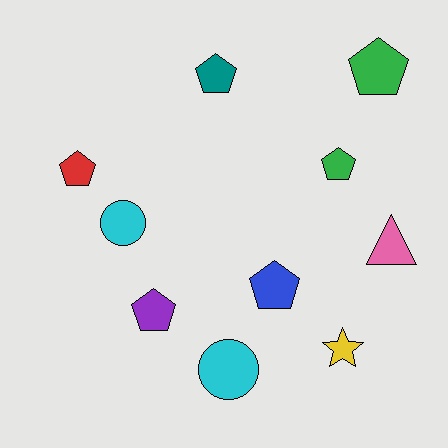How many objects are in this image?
There are 10 objects.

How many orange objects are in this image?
There are no orange objects.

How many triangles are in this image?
There is 1 triangle.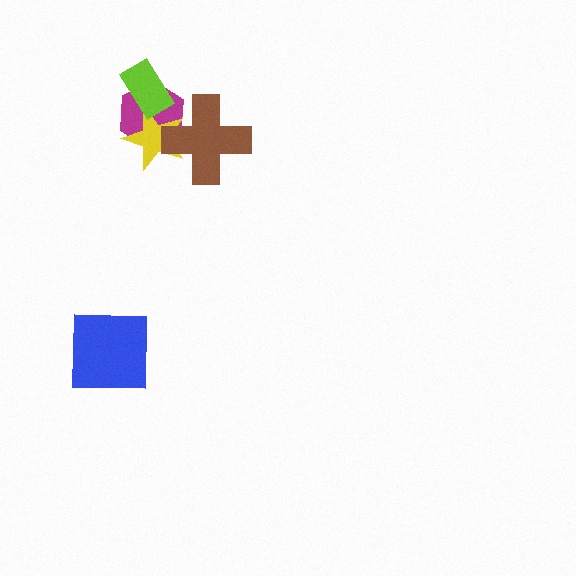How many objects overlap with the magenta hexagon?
3 objects overlap with the magenta hexagon.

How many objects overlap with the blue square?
0 objects overlap with the blue square.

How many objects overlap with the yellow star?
3 objects overlap with the yellow star.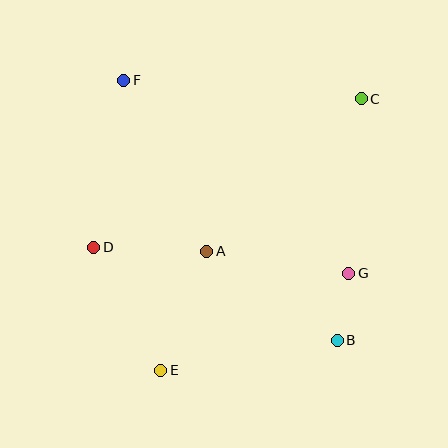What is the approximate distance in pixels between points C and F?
The distance between C and F is approximately 238 pixels.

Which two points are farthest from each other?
Points C and E are farthest from each other.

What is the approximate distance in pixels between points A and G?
The distance between A and G is approximately 144 pixels.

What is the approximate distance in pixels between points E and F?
The distance between E and F is approximately 292 pixels.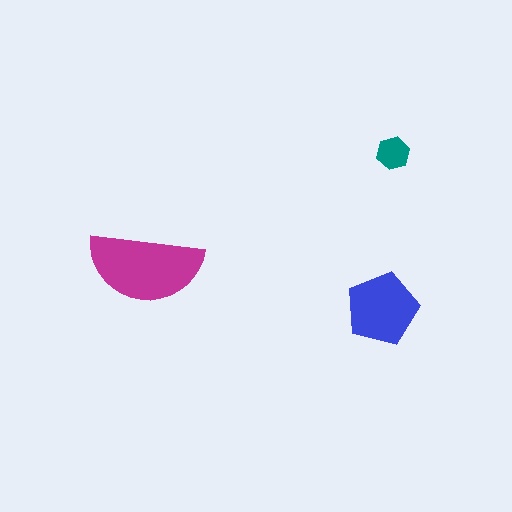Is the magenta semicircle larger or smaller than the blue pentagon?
Larger.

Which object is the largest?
The magenta semicircle.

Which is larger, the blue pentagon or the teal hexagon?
The blue pentagon.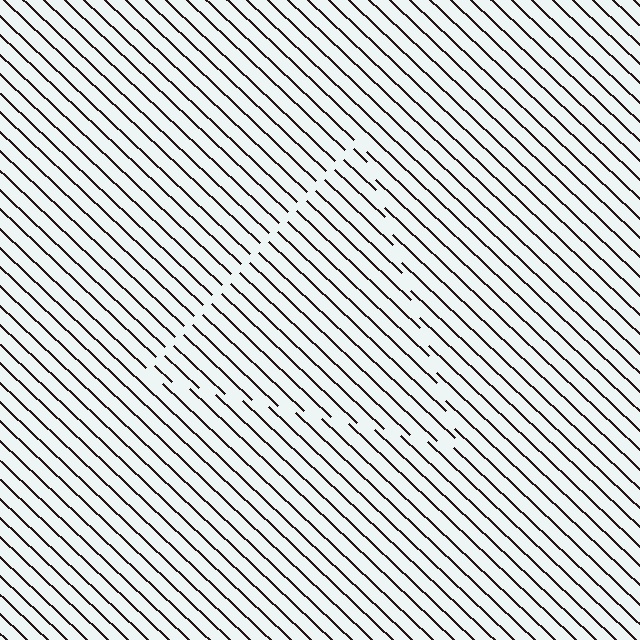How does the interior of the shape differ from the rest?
The interior of the shape contains the same grating, shifted by half a period — the contour is defined by the phase discontinuity where line-ends from the inner and outer gratings abut.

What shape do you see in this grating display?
An illusory triangle. The interior of the shape contains the same grating, shifted by half a period — the contour is defined by the phase discontinuity where line-ends from the inner and outer gratings abut.